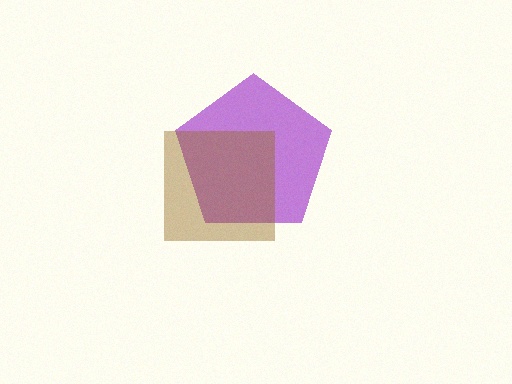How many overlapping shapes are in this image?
There are 2 overlapping shapes in the image.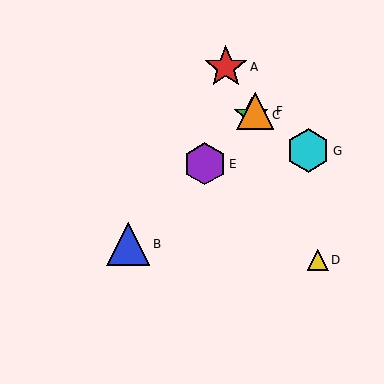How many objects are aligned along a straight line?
4 objects (B, C, E, F) are aligned along a straight line.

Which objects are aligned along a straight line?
Objects B, C, E, F are aligned along a straight line.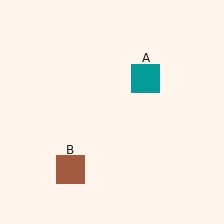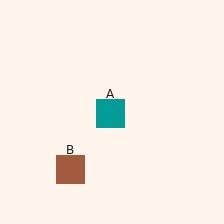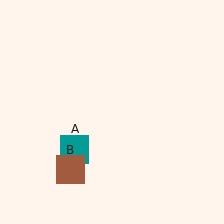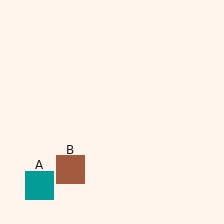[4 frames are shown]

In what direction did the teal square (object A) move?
The teal square (object A) moved down and to the left.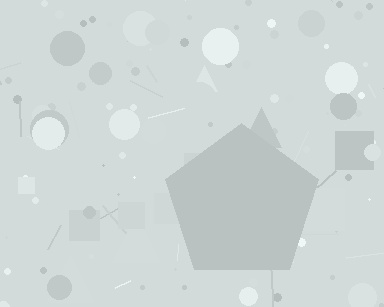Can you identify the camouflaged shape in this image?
The camouflaged shape is a pentagon.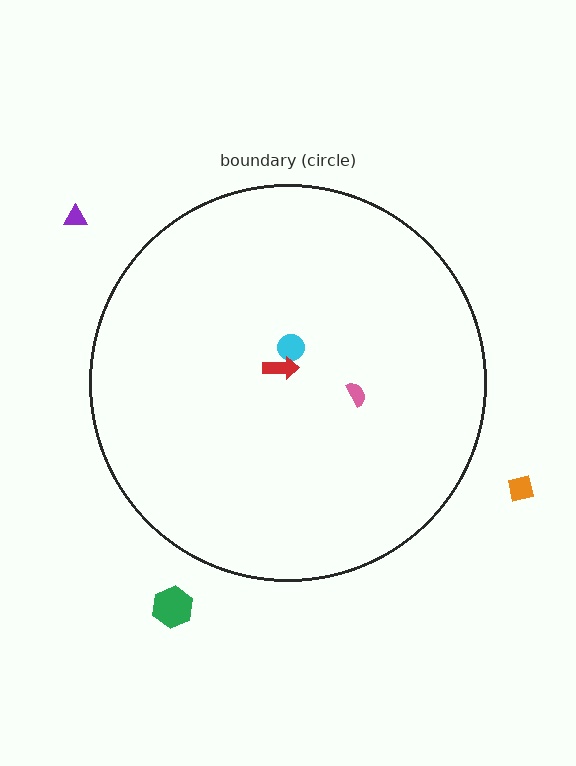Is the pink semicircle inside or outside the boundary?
Inside.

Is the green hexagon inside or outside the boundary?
Outside.